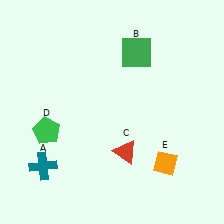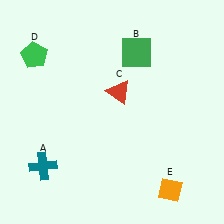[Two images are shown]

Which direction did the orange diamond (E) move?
The orange diamond (E) moved down.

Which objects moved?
The objects that moved are: the red triangle (C), the green pentagon (D), the orange diamond (E).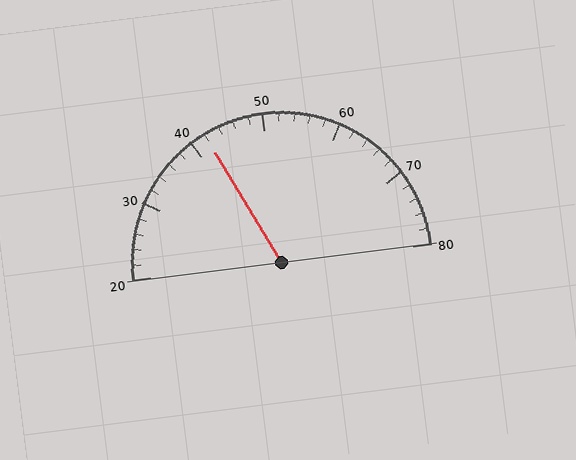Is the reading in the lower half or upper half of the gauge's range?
The reading is in the lower half of the range (20 to 80).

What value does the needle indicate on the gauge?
The needle indicates approximately 42.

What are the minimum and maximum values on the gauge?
The gauge ranges from 20 to 80.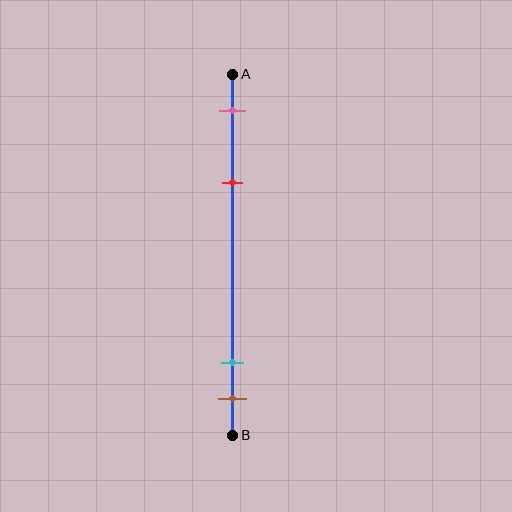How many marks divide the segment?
There are 4 marks dividing the segment.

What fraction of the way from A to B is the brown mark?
The brown mark is approximately 90% (0.9) of the way from A to B.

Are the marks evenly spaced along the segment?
No, the marks are not evenly spaced.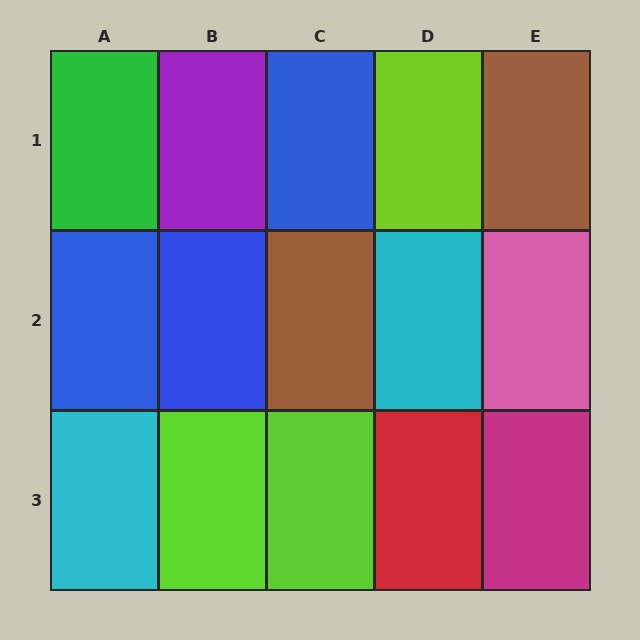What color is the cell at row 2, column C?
Brown.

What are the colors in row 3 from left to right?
Cyan, lime, lime, red, magenta.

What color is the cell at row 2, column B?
Blue.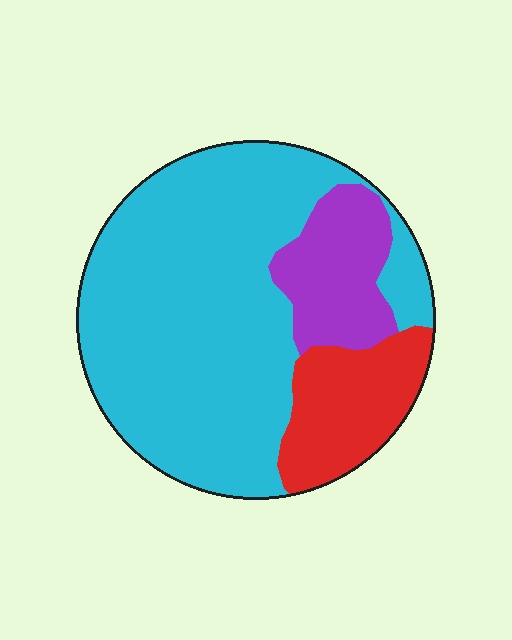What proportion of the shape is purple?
Purple covers roughly 15% of the shape.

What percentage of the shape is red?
Red takes up about one sixth (1/6) of the shape.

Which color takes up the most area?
Cyan, at roughly 70%.